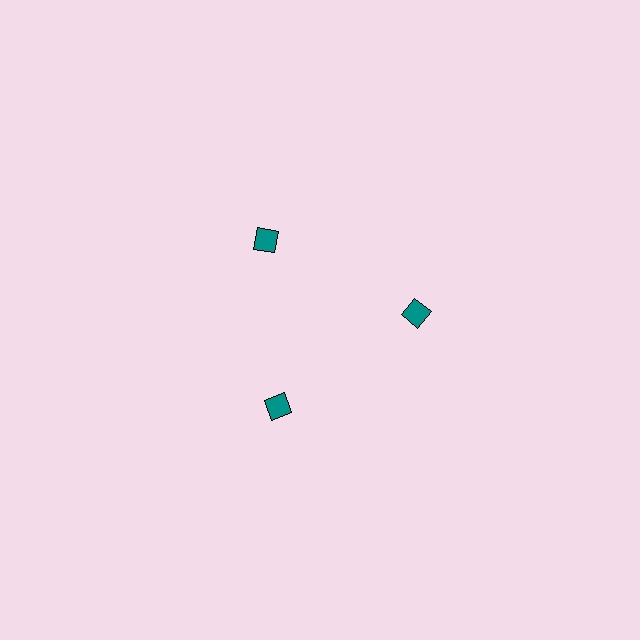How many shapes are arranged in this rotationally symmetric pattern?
There are 3 shapes, arranged in 3 groups of 1.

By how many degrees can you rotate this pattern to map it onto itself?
The pattern maps onto itself every 120 degrees of rotation.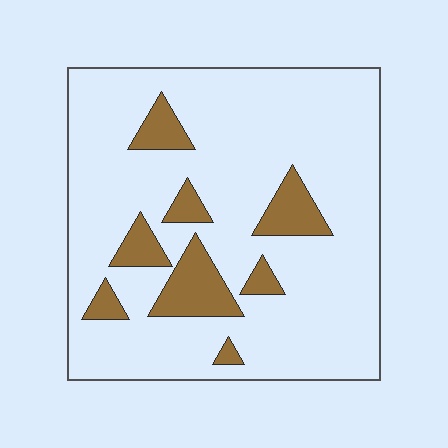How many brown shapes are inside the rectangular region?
8.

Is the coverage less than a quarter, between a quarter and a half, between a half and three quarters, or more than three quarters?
Less than a quarter.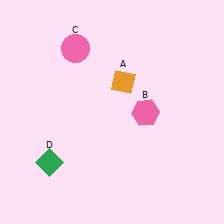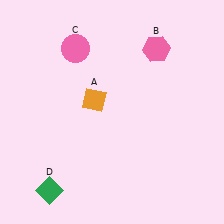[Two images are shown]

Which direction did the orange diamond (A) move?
The orange diamond (A) moved left.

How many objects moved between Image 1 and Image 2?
3 objects moved between the two images.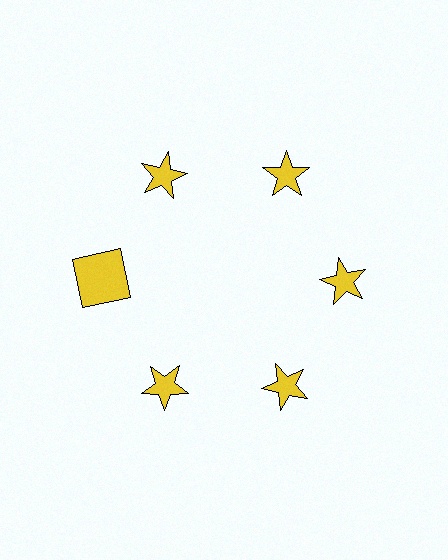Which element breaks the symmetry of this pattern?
The yellow square at roughly the 9 o'clock position breaks the symmetry. All other shapes are yellow stars.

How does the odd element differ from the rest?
It has a different shape: square instead of star.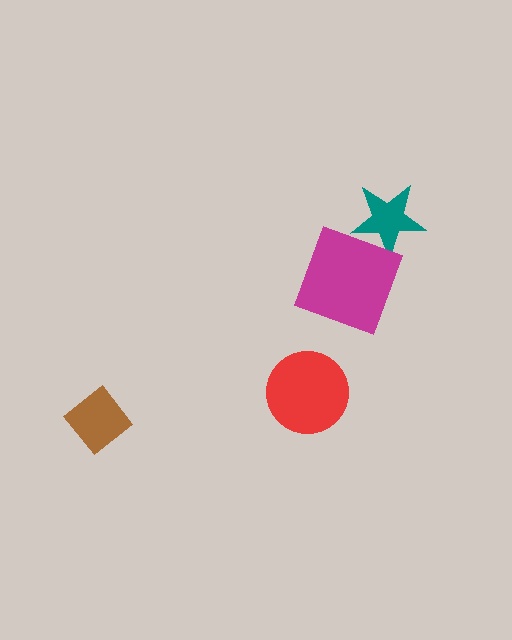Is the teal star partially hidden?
Yes, it is partially covered by another shape.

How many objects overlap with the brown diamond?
0 objects overlap with the brown diamond.